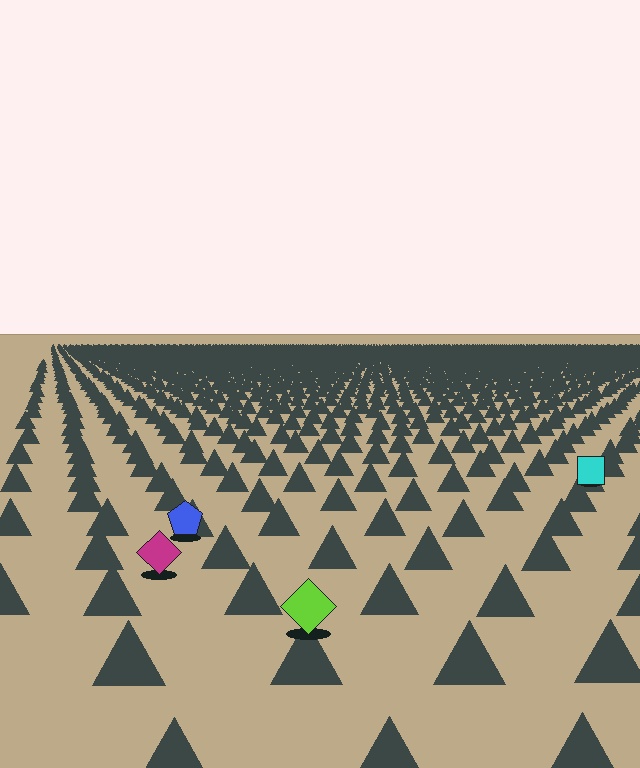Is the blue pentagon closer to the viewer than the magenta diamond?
No. The magenta diamond is closer — you can tell from the texture gradient: the ground texture is coarser near it.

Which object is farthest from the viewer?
The cyan square is farthest from the viewer. It appears smaller and the ground texture around it is denser.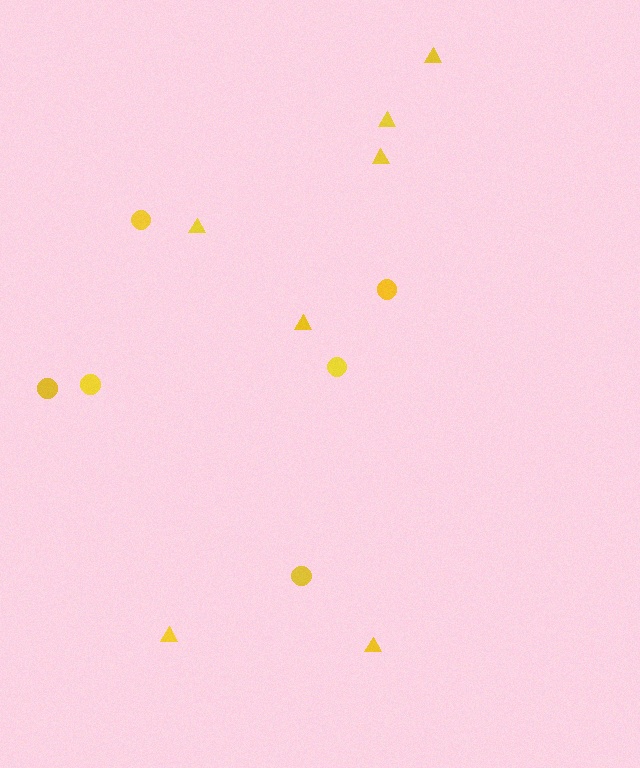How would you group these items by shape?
There are 2 groups: one group of circles (6) and one group of triangles (7).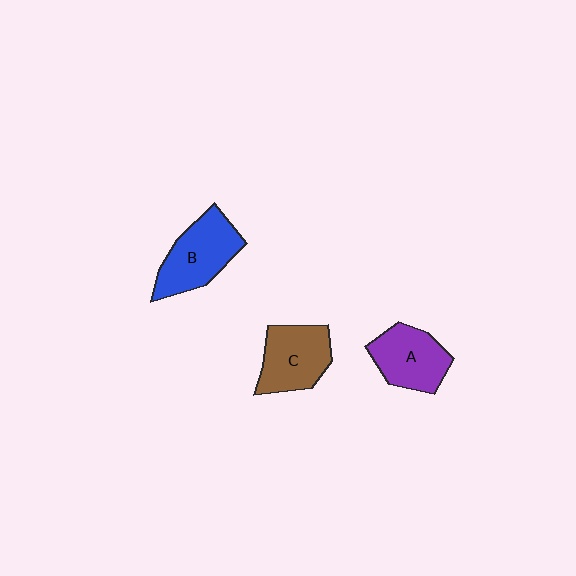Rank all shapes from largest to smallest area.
From largest to smallest: B (blue), C (brown), A (purple).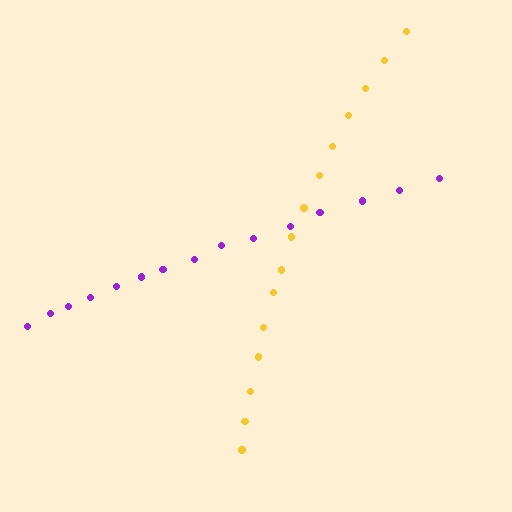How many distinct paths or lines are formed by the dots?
There are 2 distinct paths.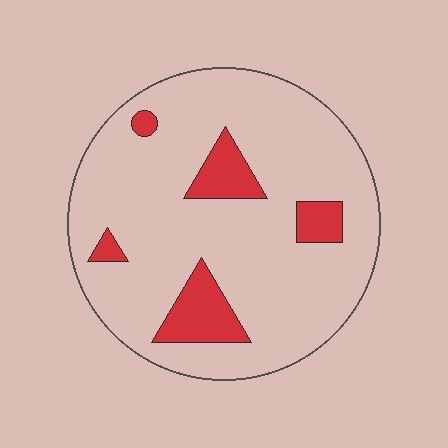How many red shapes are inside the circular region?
5.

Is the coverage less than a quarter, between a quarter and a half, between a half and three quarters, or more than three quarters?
Less than a quarter.